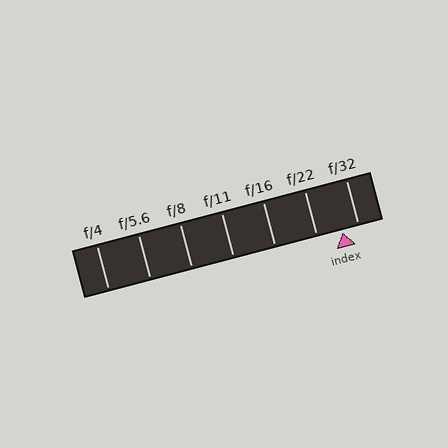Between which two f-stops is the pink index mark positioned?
The index mark is between f/22 and f/32.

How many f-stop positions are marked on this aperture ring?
There are 7 f-stop positions marked.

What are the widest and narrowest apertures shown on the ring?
The widest aperture shown is f/4 and the narrowest is f/32.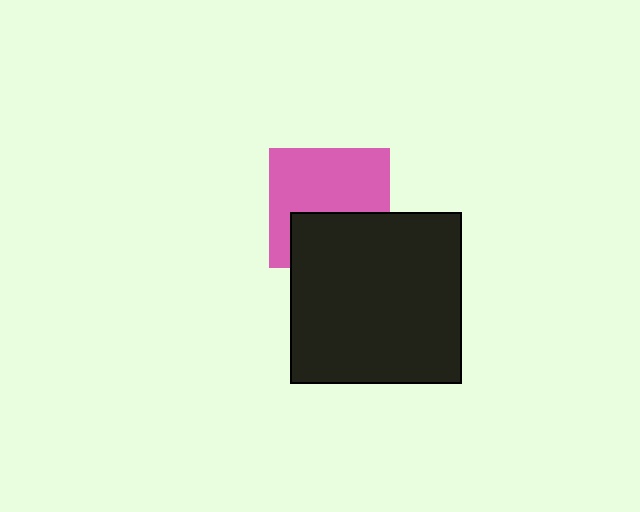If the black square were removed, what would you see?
You would see the complete pink square.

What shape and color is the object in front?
The object in front is a black square.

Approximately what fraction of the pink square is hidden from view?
Roughly 39% of the pink square is hidden behind the black square.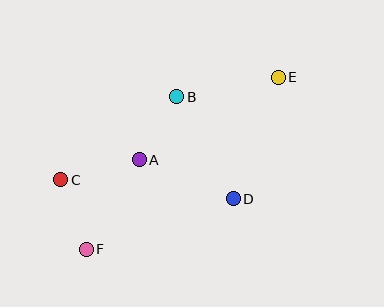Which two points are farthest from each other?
Points E and F are farthest from each other.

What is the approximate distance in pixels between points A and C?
The distance between A and C is approximately 81 pixels.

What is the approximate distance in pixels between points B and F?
The distance between B and F is approximately 177 pixels.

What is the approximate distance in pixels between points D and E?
The distance between D and E is approximately 129 pixels.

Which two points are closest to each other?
Points A and B are closest to each other.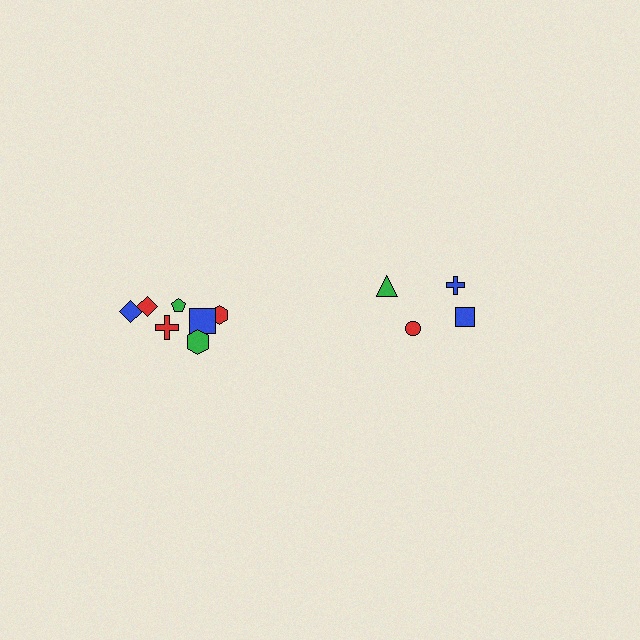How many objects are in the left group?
There are 7 objects.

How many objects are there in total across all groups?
There are 11 objects.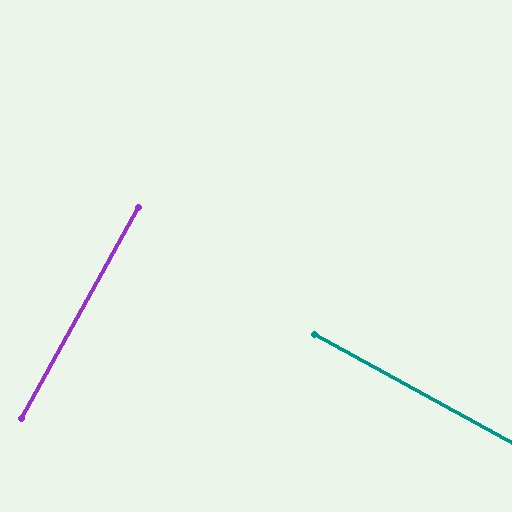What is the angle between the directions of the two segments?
Approximately 90 degrees.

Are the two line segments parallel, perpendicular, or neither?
Perpendicular — they meet at approximately 90°.